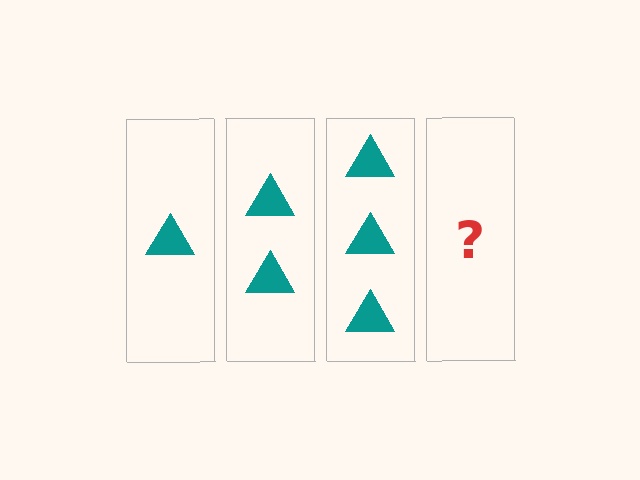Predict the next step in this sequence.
The next step is 4 triangles.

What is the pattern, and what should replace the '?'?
The pattern is that each step adds one more triangle. The '?' should be 4 triangles.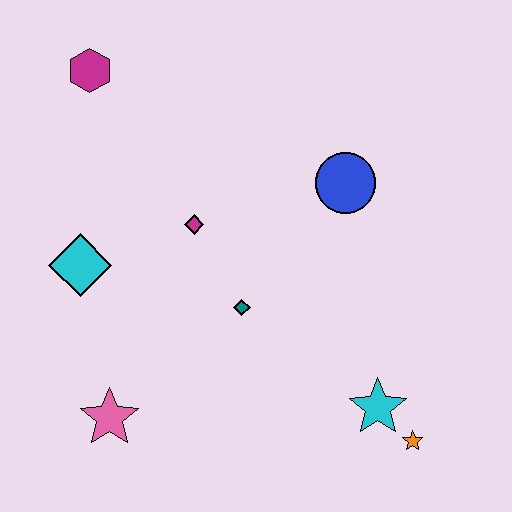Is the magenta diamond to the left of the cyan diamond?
No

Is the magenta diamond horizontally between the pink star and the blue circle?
Yes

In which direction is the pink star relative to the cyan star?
The pink star is to the left of the cyan star.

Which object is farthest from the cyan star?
The magenta hexagon is farthest from the cyan star.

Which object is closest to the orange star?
The cyan star is closest to the orange star.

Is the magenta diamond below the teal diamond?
No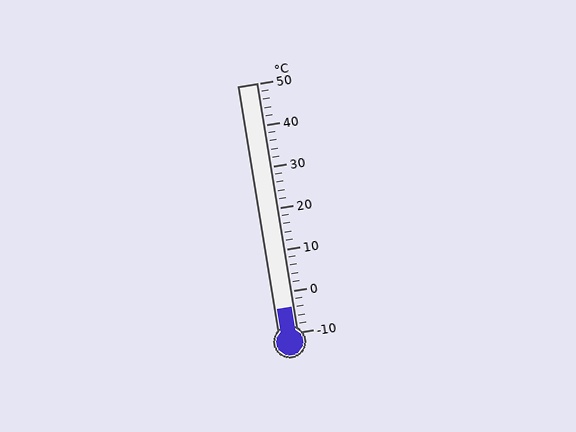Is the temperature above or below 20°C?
The temperature is below 20°C.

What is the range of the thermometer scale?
The thermometer scale ranges from -10°C to 50°C.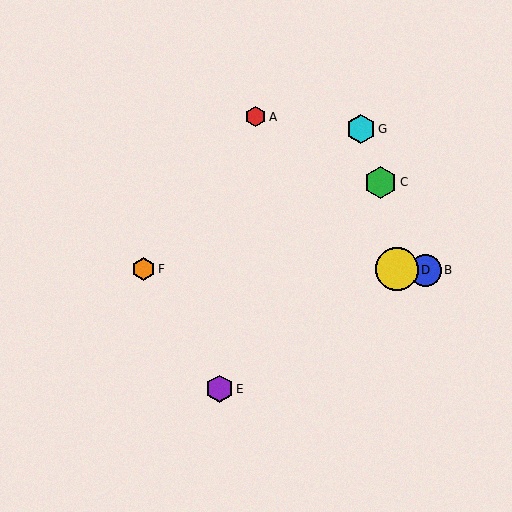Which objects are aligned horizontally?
Objects B, D, F are aligned horizontally.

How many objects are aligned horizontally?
3 objects (B, D, F) are aligned horizontally.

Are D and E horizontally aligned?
No, D is at y≈270 and E is at y≈389.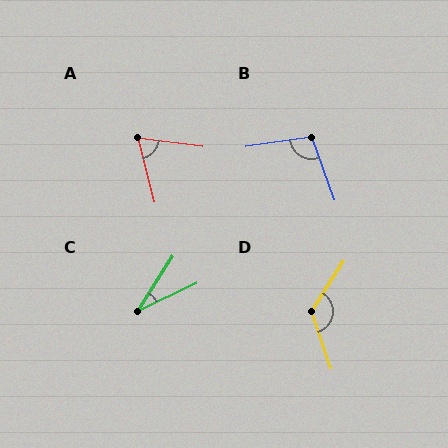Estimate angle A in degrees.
Approximately 68 degrees.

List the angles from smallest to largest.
C (32°), A (68°), B (102°), D (128°).